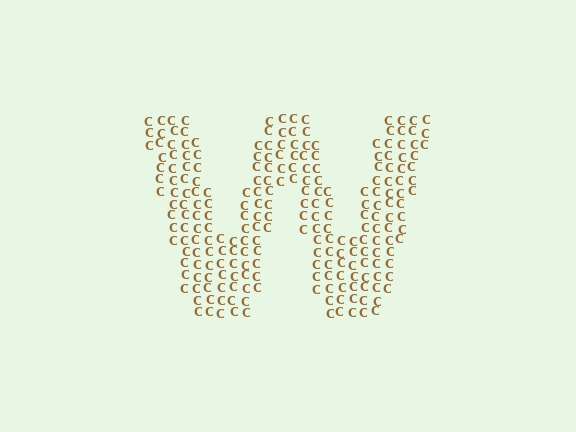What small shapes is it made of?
It is made of small letter C's.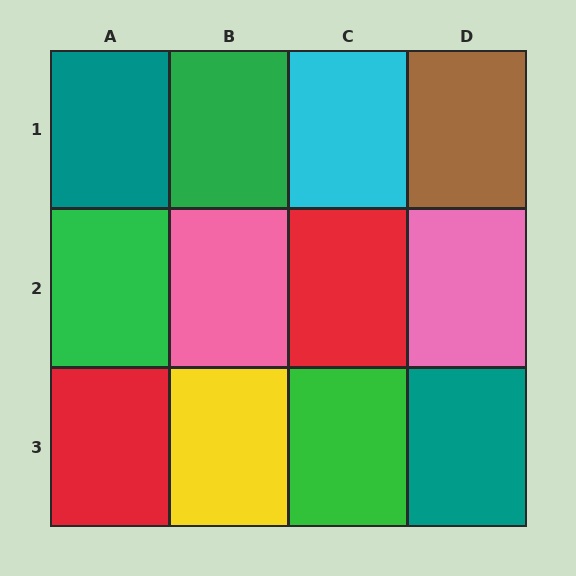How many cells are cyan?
1 cell is cyan.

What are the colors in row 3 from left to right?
Red, yellow, green, teal.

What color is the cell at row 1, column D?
Brown.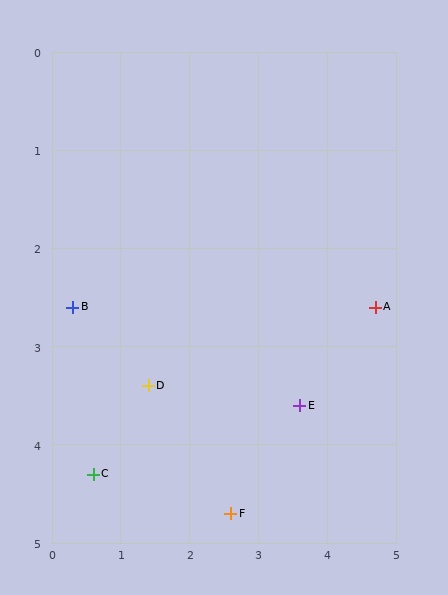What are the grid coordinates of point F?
Point F is at approximately (2.6, 4.7).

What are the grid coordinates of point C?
Point C is at approximately (0.6, 4.3).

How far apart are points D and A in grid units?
Points D and A are about 3.4 grid units apart.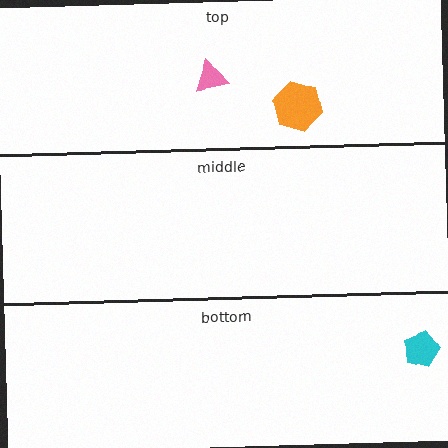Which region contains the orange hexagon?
The top region.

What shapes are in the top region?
The orange hexagon, the pink triangle.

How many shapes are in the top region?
2.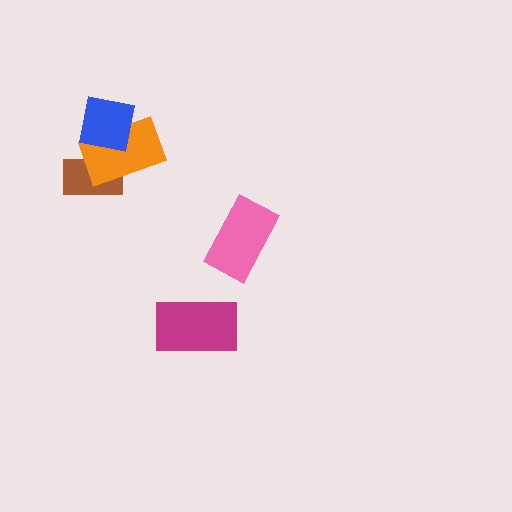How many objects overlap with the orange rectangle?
2 objects overlap with the orange rectangle.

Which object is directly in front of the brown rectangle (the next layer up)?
The orange rectangle is directly in front of the brown rectangle.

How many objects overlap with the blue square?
2 objects overlap with the blue square.